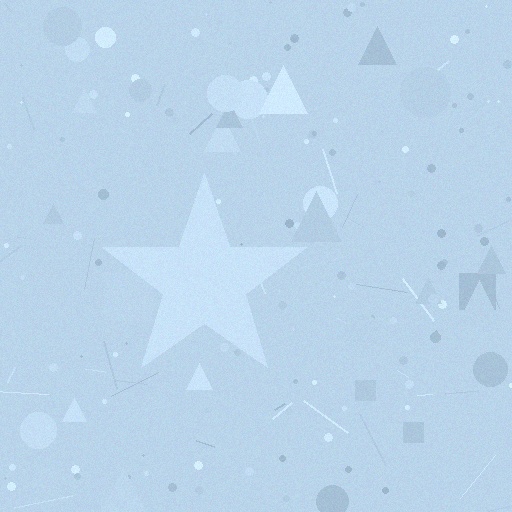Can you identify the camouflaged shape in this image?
The camouflaged shape is a star.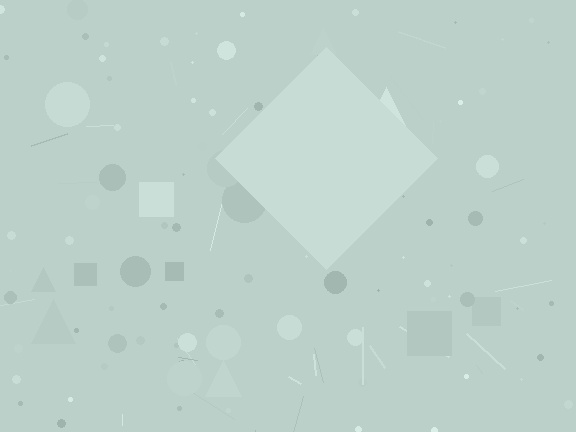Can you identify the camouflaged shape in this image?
The camouflaged shape is a diamond.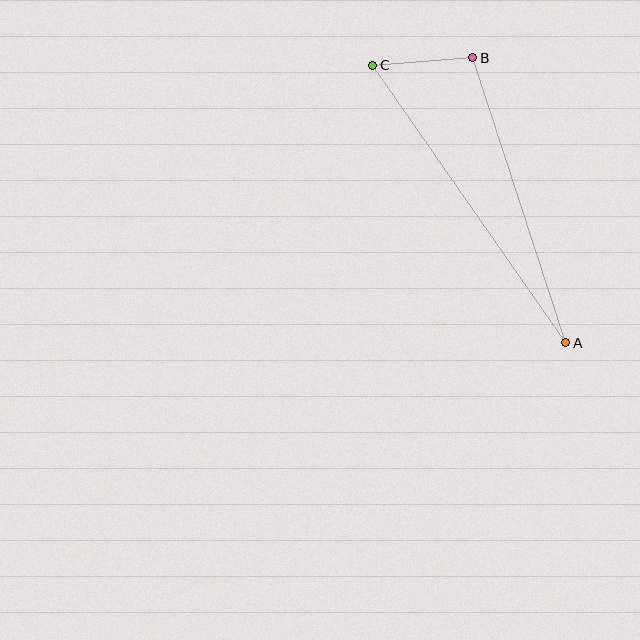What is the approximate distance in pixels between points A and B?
The distance between A and B is approximately 299 pixels.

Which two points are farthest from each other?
Points A and C are farthest from each other.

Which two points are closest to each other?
Points B and C are closest to each other.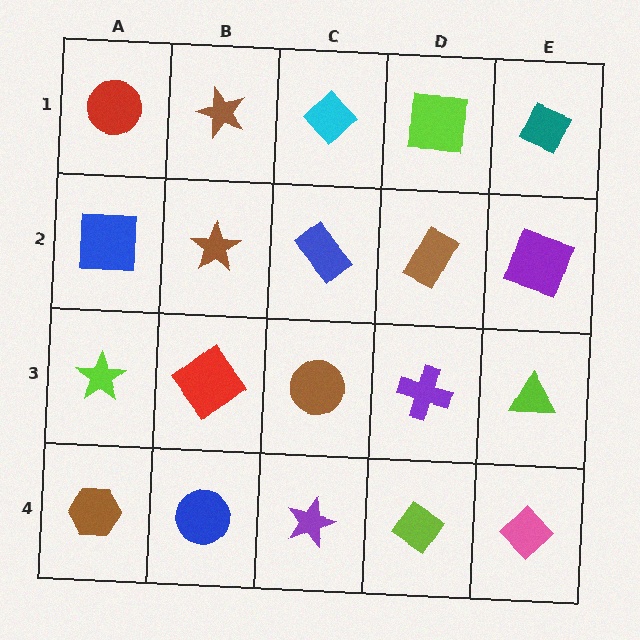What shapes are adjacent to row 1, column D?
A brown rectangle (row 2, column D), a cyan diamond (row 1, column C), a teal diamond (row 1, column E).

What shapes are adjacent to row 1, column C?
A blue rectangle (row 2, column C), a brown star (row 1, column B), a lime square (row 1, column D).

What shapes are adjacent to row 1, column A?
A blue square (row 2, column A), a brown star (row 1, column B).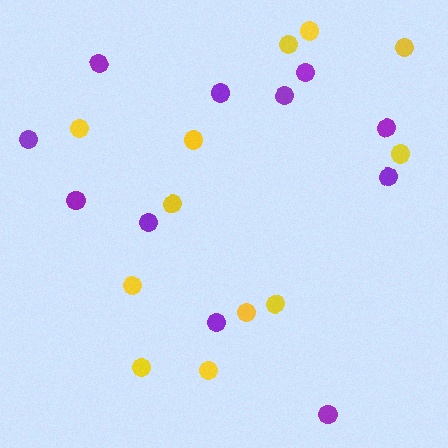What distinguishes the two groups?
There are 2 groups: one group of yellow circles (12) and one group of purple circles (11).